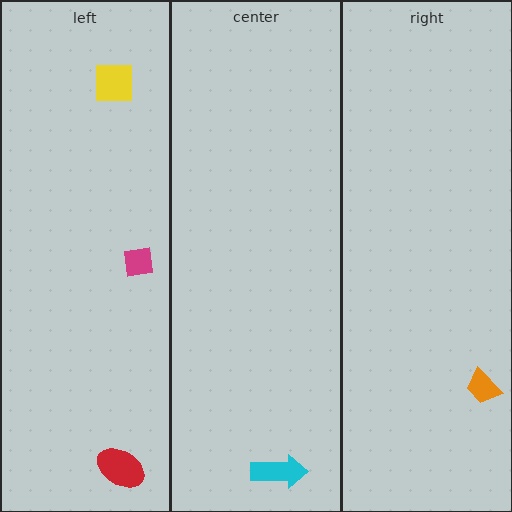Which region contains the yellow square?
The left region.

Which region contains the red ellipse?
The left region.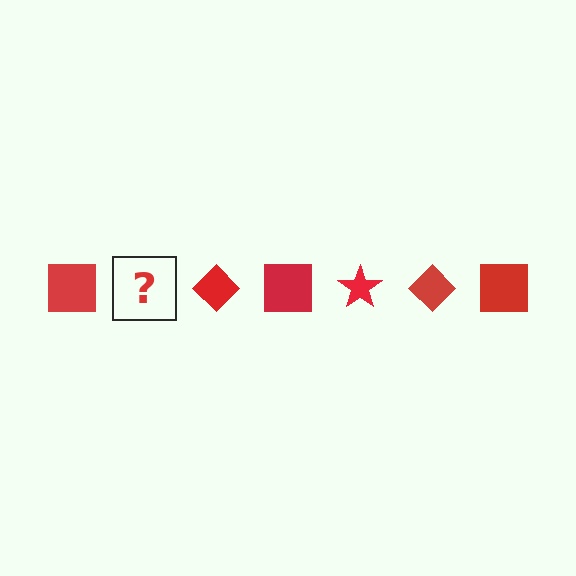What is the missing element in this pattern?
The missing element is a red star.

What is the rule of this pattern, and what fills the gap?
The rule is that the pattern cycles through square, star, diamond shapes in red. The gap should be filled with a red star.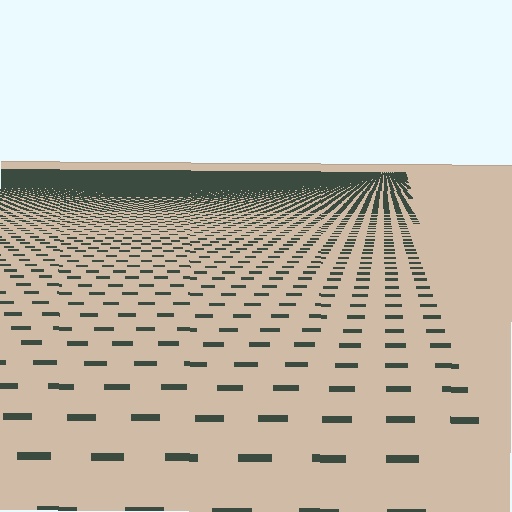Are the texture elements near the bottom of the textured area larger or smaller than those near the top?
Larger. Near the bottom, elements are closer to the viewer and appear at a bigger on-screen size.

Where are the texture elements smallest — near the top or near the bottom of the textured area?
Near the top.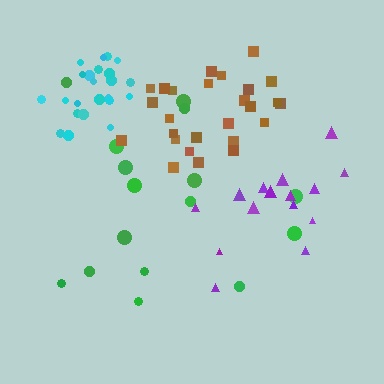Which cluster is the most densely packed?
Cyan.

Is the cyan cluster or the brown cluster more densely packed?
Cyan.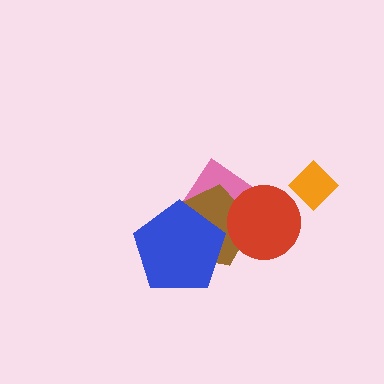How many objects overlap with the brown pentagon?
3 objects overlap with the brown pentagon.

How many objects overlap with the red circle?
2 objects overlap with the red circle.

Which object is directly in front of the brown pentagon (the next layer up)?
The red circle is directly in front of the brown pentagon.